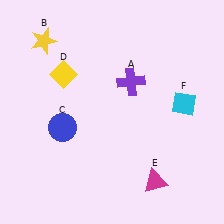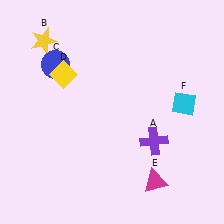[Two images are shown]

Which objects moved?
The objects that moved are: the purple cross (A), the blue circle (C).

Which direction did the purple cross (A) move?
The purple cross (A) moved down.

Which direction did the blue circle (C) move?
The blue circle (C) moved up.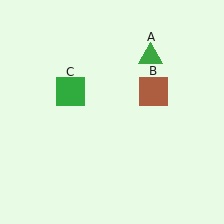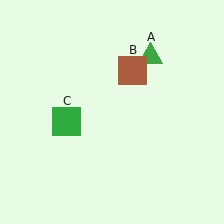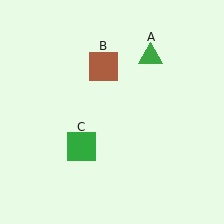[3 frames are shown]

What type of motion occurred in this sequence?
The brown square (object B), green square (object C) rotated counterclockwise around the center of the scene.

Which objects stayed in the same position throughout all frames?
Green triangle (object A) remained stationary.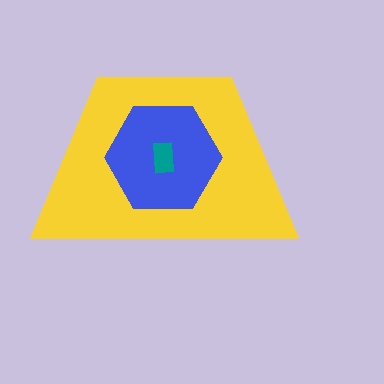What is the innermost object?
The teal rectangle.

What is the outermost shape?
The yellow trapezoid.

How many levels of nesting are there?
3.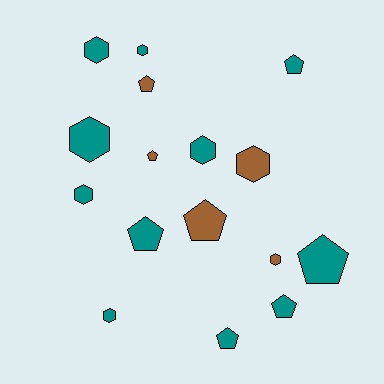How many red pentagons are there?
There are no red pentagons.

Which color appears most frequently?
Teal, with 11 objects.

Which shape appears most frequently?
Hexagon, with 8 objects.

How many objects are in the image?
There are 16 objects.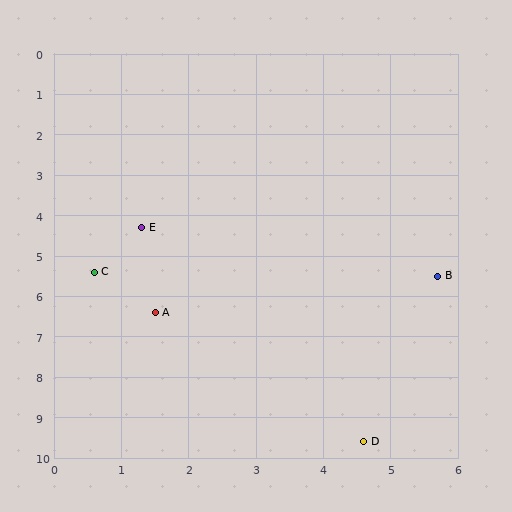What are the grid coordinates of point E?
Point E is at approximately (1.3, 4.3).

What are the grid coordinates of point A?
Point A is at approximately (1.5, 6.4).